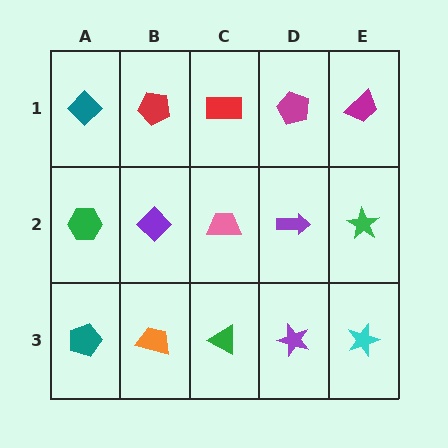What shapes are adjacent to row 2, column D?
A magenta pentagon (row 1, column D), a purple star (row 3, column D), a pink trapezoid (row 2, column C), a green star (row 2, column E).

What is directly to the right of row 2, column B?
A pink trapezoid.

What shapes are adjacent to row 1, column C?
A pink trapezoid (row 2, column C), a red pentagon (row 1, column B), a magenta pentagon (row 1, column D).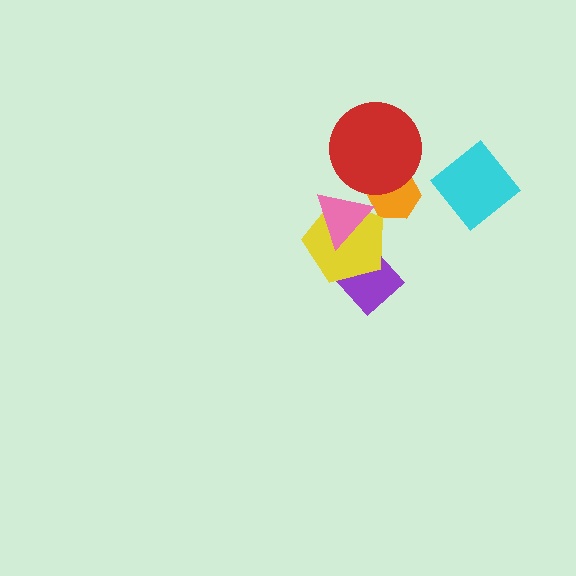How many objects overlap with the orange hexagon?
1 object overlaps with the orange hexagon.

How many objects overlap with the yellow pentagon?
2 objects overlap with the yellow pentagon.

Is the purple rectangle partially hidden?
Yes, it is partially covered by another shape.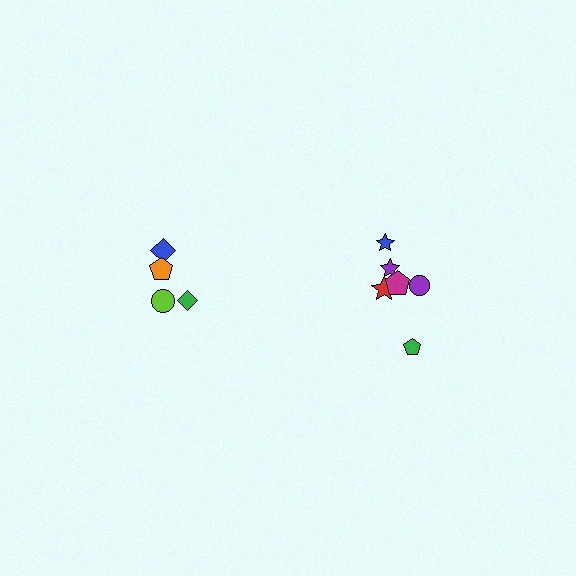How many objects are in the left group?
There are 4 objects.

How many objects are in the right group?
There are 6 objects.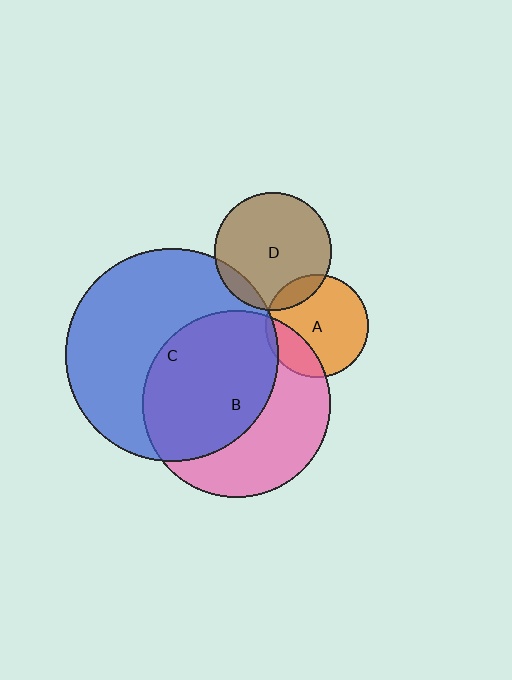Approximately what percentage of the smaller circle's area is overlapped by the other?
Approximately 55%.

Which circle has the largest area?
Circle C (blue).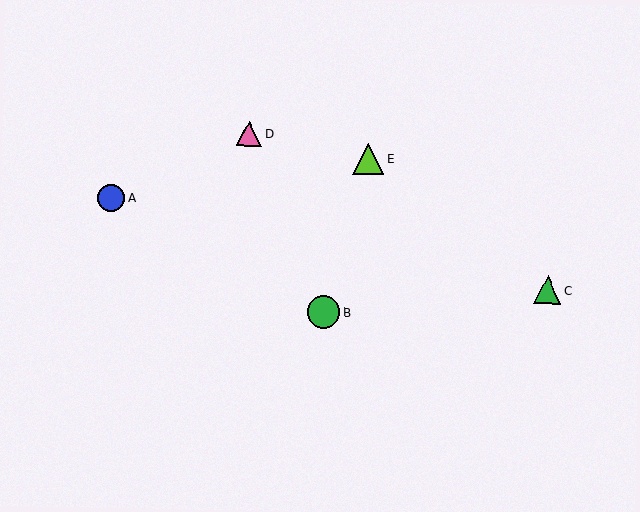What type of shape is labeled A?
Shape A is a blue circle.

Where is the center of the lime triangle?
The center of the lime triangle is at (368, 159).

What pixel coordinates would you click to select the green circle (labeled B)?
Click at (323, 312) to select the green circle B.